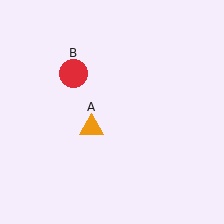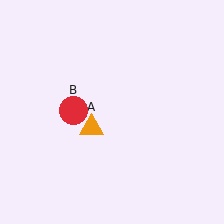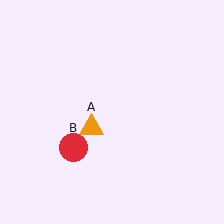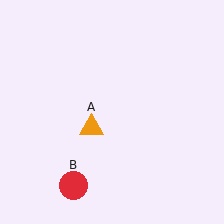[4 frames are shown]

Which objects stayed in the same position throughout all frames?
Orange triangle (object A) remained stationary.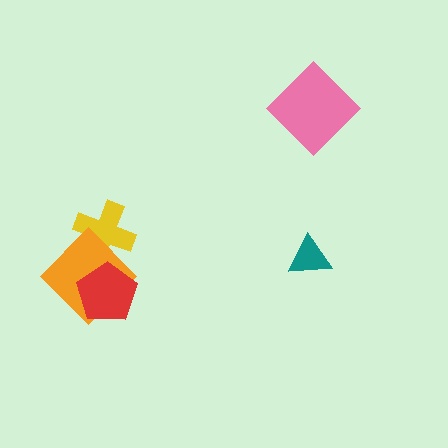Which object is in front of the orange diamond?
The red pentagon is in front of the orange diamond.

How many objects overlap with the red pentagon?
1 object overlaps with the red pentagon.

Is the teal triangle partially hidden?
No, no other shape covers it.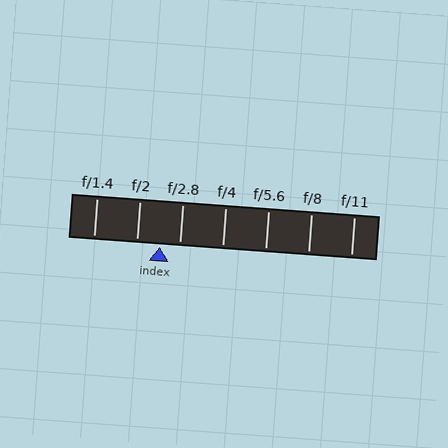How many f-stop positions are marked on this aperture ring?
There are 7 f-stop positions marked.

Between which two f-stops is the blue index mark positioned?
The index mark is between f/2 and f/2.8.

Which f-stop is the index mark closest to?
The index mark is closest to f/2.8.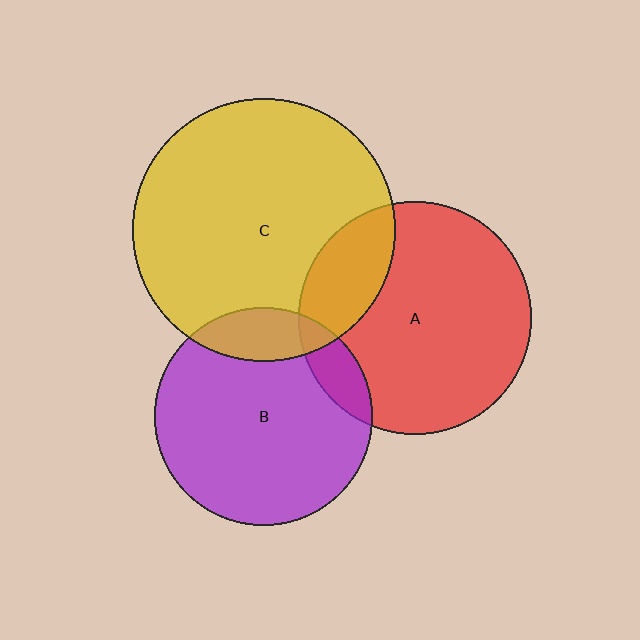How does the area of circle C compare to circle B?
Approximately 1.5 times.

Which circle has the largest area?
Circle C (yellow).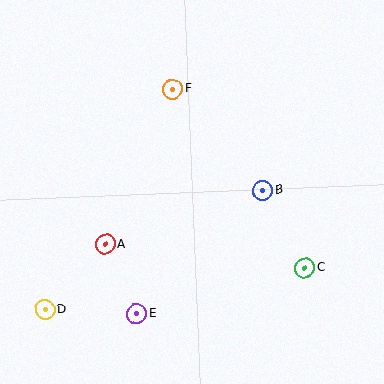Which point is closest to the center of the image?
Point B at (263, 190) is closest to the center.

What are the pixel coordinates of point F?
Point F is at (173, 89).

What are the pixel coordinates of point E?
Point E is at (137, 314).